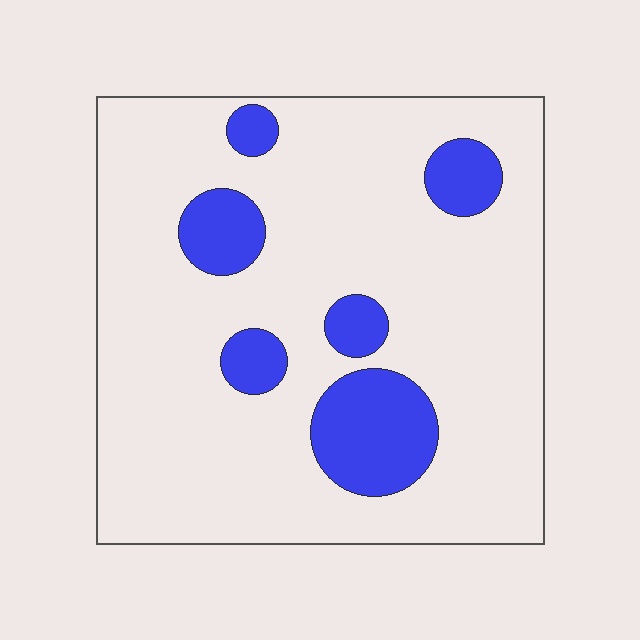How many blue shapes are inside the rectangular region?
6.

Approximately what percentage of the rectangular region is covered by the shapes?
Approximately 15%.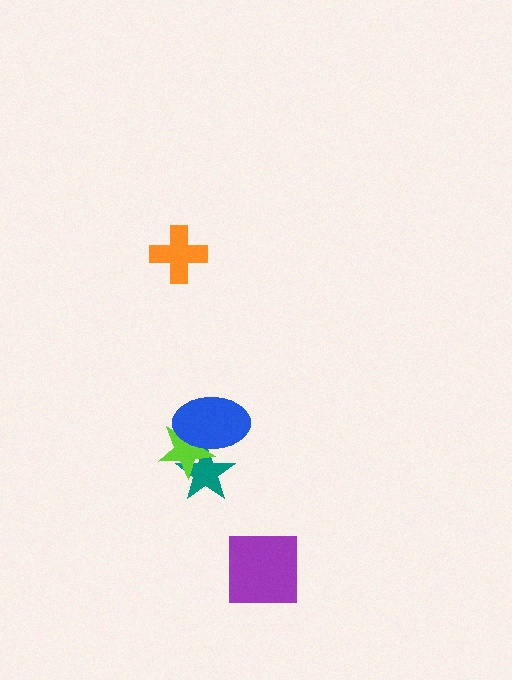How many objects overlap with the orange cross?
0 objects overlap with the orange cross.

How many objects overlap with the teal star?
2 objects overlap with the teal star.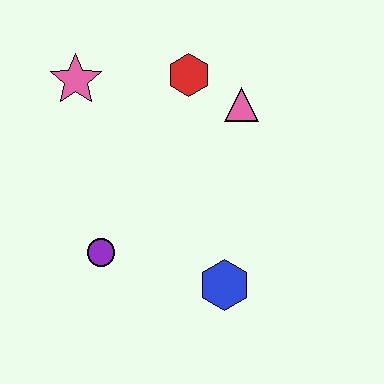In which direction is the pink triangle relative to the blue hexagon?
The pink triangle is above the blue hexagon.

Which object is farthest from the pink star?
The blue hexagon is farthest from the pink star.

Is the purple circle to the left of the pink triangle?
Yes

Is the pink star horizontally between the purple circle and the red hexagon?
No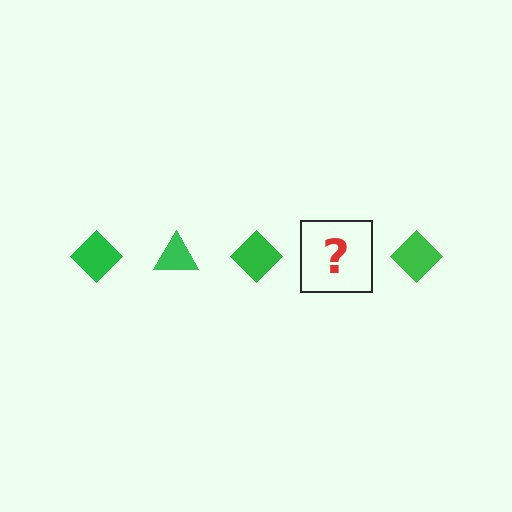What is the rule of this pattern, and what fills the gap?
The rule is that the pattern cycles through diamond, triangle shapes in green. The gap should be filled with a green triangle.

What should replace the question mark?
The question mark should be replaced with a green triangle.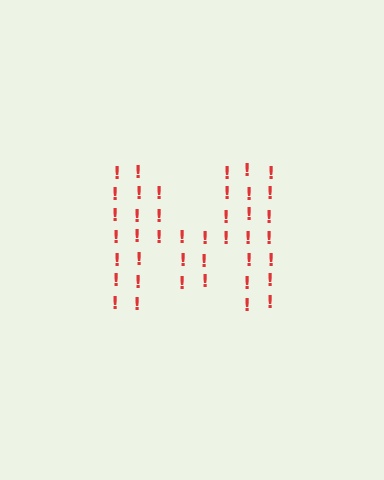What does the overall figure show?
The overall figure shows the letter M.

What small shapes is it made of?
It is made of small exclamation marks.